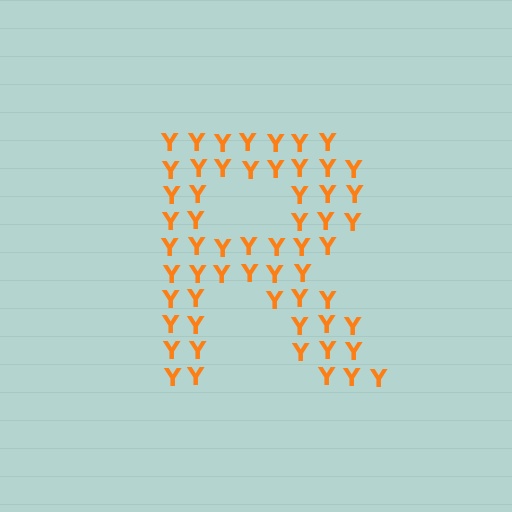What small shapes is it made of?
It is made of small letter Y's.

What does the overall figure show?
The overall figure shows the letter R.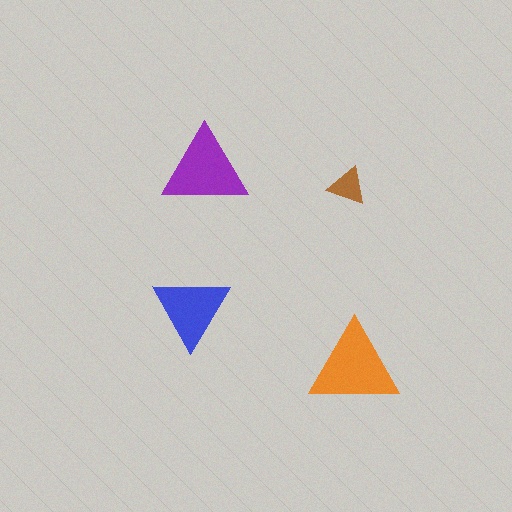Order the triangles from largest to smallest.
the orange one, the purple one, the blue one, the brown one.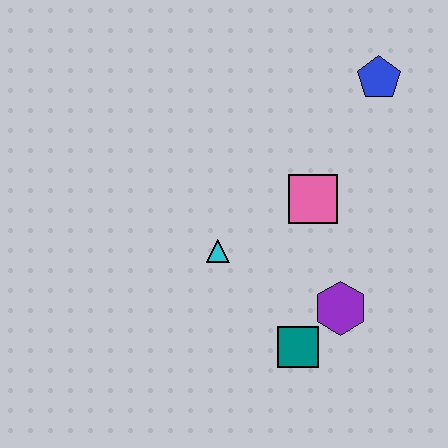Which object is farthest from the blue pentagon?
The teal square is farthest from the blue pentagon.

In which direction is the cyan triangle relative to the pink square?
The cyan triangle is to the left of the pink square.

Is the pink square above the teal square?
Yes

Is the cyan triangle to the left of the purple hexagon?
Yes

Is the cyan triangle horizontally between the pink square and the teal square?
No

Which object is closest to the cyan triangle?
The pink square is closest to the cyan triangle.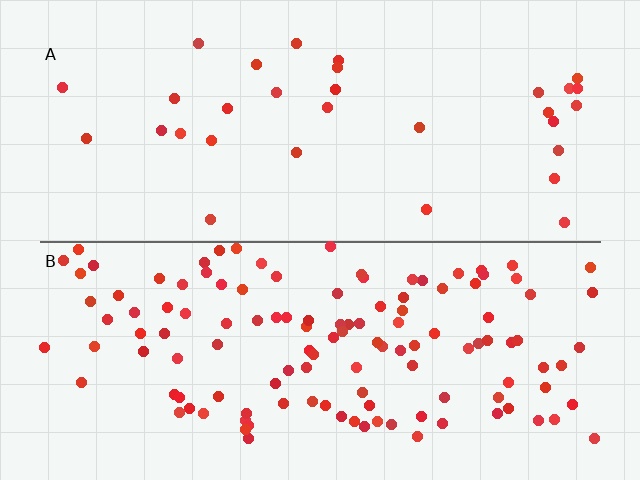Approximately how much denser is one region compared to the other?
Approximately 4.0× — region B over region A.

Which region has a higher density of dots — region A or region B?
B (the bottom).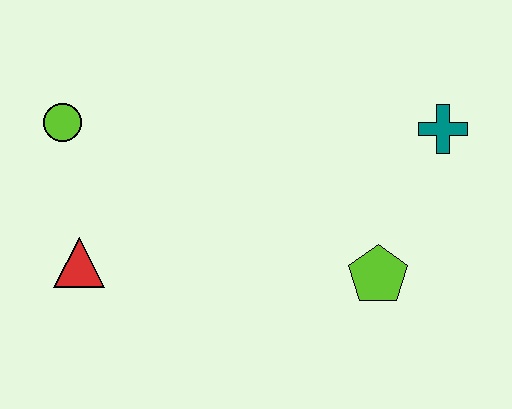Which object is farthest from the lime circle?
The teal cross is farthest from the lime circle.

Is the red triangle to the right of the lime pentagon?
No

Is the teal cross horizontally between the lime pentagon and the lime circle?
No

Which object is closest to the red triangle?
The lime circle is closest to the red triangle.